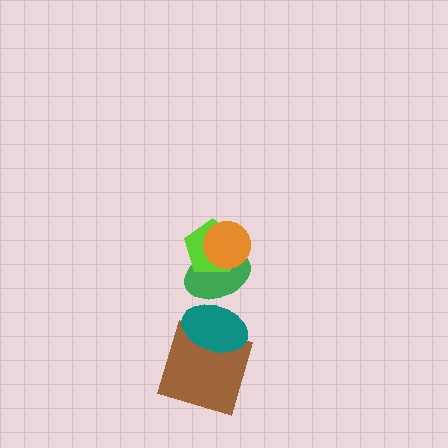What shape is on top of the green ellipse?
The lime pentagon is on top of the green ellipse.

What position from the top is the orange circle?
The orange circle is 1st from the top.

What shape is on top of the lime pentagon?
The orange circle is on top of the lime pentagon.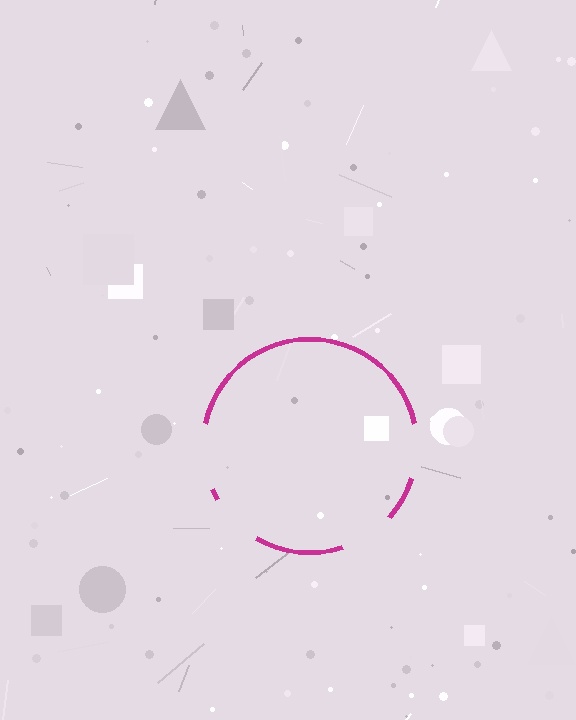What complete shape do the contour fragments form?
The contour fragments form a circle.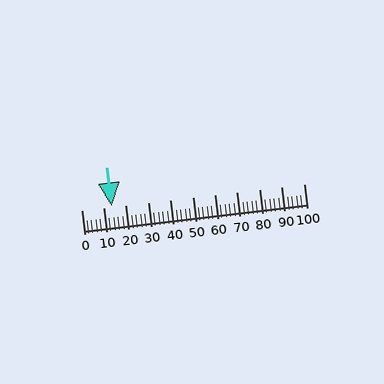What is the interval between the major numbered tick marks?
The major tick marks are spaced 10 units apart.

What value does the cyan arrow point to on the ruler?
The cyan arrow points to approximately 14.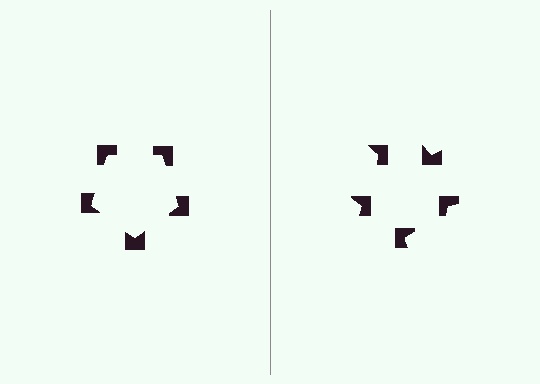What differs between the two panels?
The notched squares are positioned identically on both sides; only the wedge orientations differ. On the left they align to a pentagon; on the right they are misaligned.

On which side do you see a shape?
An illusory pentagon appears on the left side. On the right side the wedge cuts are rotated, so no coherent shape forms.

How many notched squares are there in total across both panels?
10 — 5 on each side.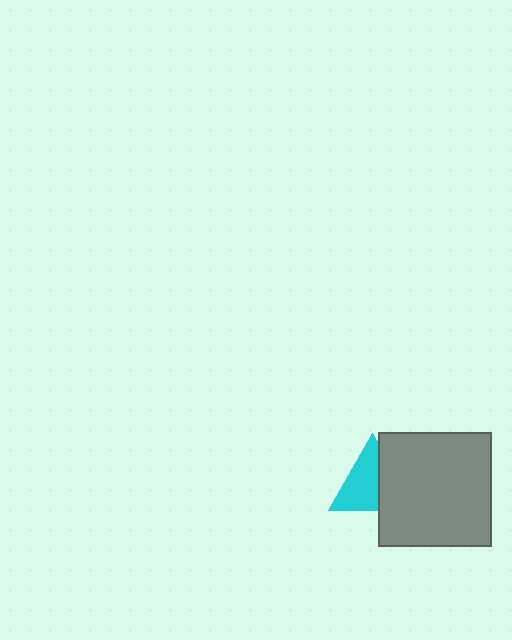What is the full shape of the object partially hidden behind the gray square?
The partially hidden object is a cyan triangle.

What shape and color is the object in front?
The object in front is a gray square.